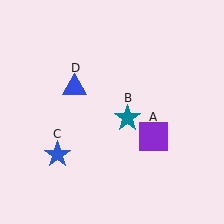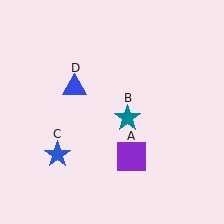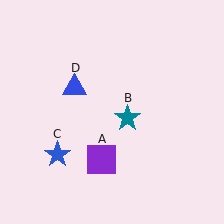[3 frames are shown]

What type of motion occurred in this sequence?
The purple square (object A) rotated clockwise around the center of the scene.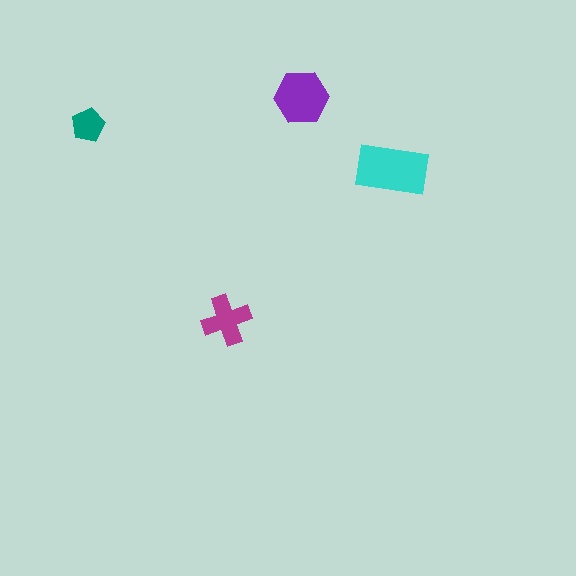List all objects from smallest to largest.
The teal pentagon, the magenta cross, the purple hexagon, the cyan rectangle.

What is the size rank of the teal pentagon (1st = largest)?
4th.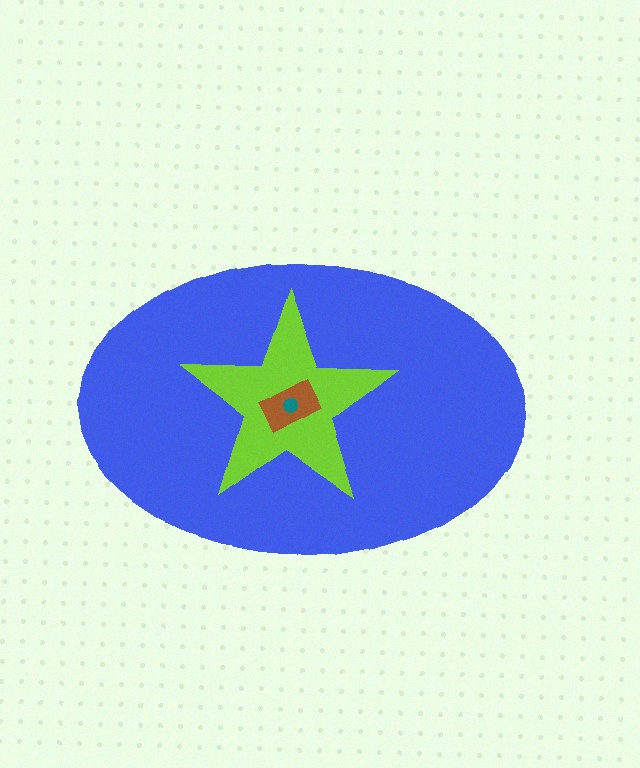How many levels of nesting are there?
4.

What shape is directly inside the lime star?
The brown rectangle.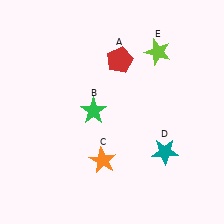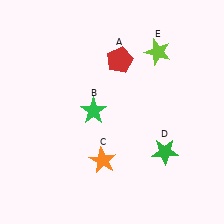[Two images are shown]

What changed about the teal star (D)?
In Image 1, D is teal. In Image 2, it changed to green.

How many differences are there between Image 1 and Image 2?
There is 1 difference between the two images.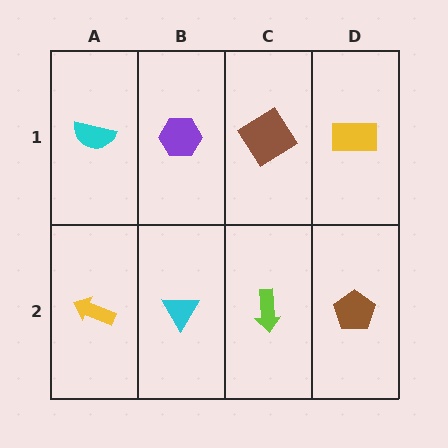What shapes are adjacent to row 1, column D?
A brown pentagon (row 2, column D), a brown diamond (row 1, column C).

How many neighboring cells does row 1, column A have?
2.